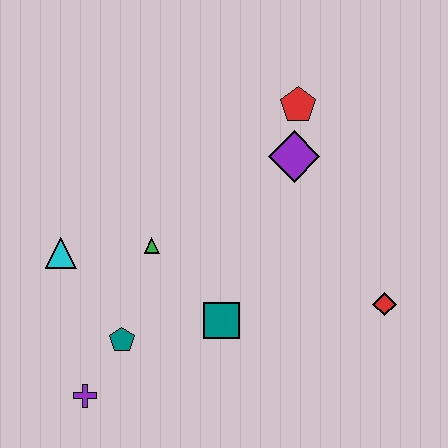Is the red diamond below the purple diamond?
Yes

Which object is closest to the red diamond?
The teal square is closest to the red diamond.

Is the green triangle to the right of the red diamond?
No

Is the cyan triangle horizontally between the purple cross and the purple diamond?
No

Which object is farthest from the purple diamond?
The purple cross is farthest from the purple diamond.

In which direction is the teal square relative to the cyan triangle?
The teal square is to the right of the cyan triangle.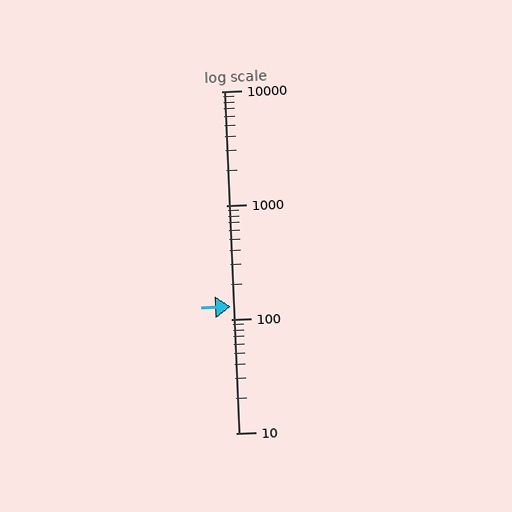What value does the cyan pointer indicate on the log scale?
The pointer indicates approximately 130.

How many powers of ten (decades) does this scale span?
The scale spans 3 decades, from 10 to 10000.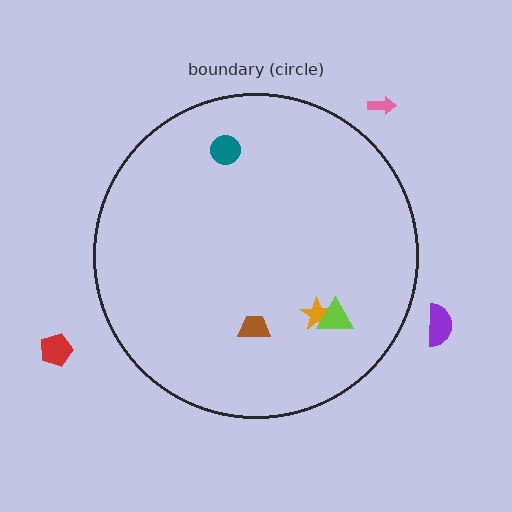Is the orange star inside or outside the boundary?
Inside.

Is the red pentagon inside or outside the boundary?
Outside.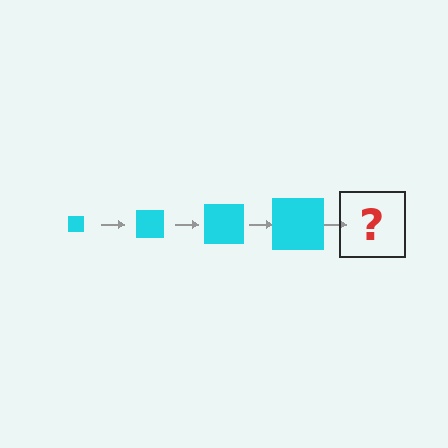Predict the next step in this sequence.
The next step is a cyan square, larger than the previous one.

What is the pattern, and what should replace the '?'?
The pattern is that the square gets progressively larger each step. The '?' should be a cyan square, larger than the previous one.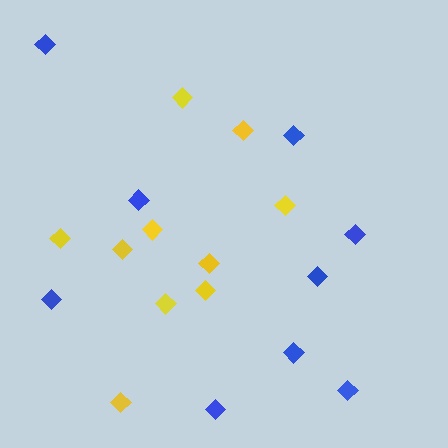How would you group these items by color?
There are 2 groups: one group of blue diamonds (9) and one group of yellow diamonds (10).